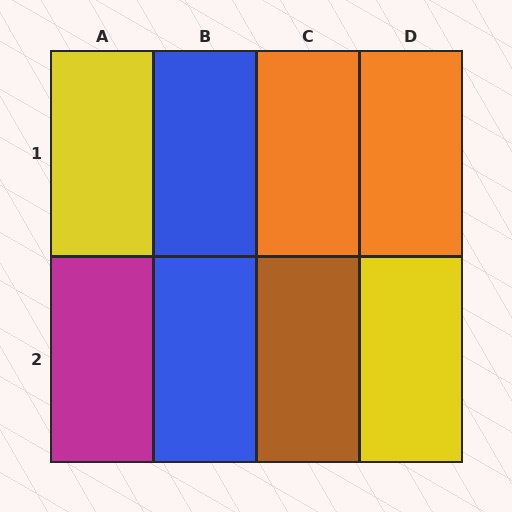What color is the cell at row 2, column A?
Magenta.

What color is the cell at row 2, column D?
Yellow.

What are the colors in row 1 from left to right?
Yellow, blue, orange, orange.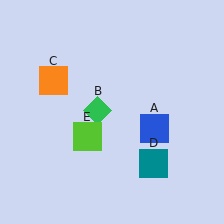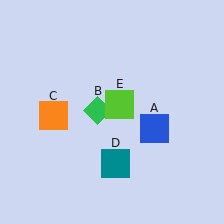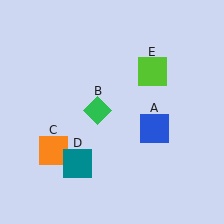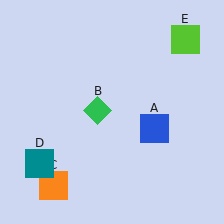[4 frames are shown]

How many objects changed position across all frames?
3 objects changed position: orange square (object C), teal square (object D), lime square (object E).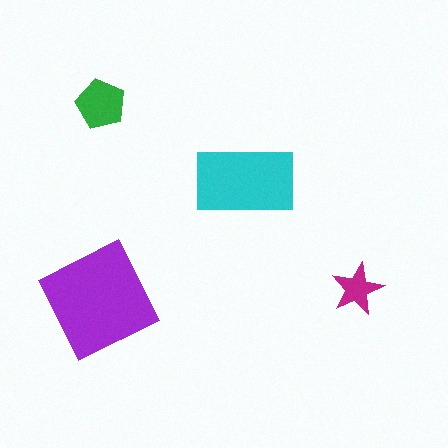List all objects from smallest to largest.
The magenta star, the green pentagon, the cyan rectangle, the purple diamond.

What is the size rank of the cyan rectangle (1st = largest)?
2nd.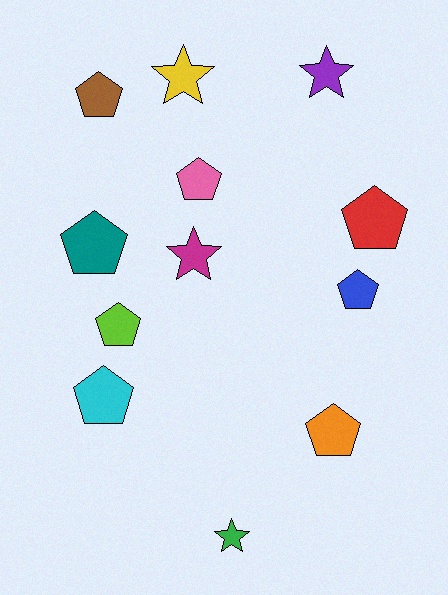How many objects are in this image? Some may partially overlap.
There are 12 objects.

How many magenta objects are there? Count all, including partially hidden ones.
There is 1 magenta object.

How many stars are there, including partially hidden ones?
There are 4 stars.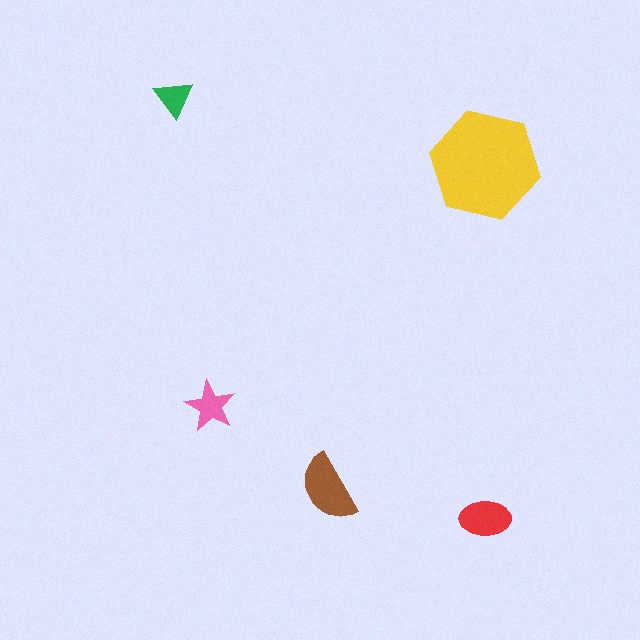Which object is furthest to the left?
The green triangle is leftmost.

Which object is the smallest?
The green triangle.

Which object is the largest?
The yellow hexagon.